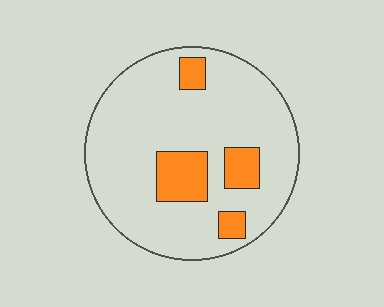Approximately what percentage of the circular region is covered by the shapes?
Approximately 15%.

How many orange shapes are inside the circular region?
4.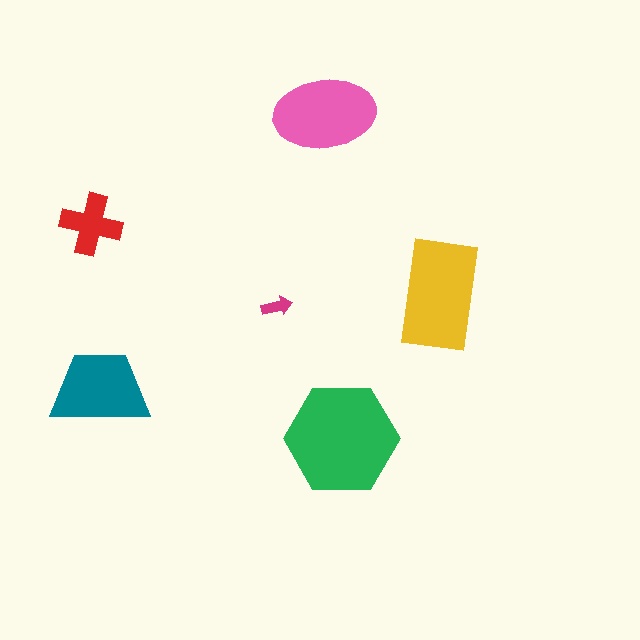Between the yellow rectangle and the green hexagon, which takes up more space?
The green hexagon.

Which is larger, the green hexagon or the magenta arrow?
The green hexagon.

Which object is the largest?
The green hexagon.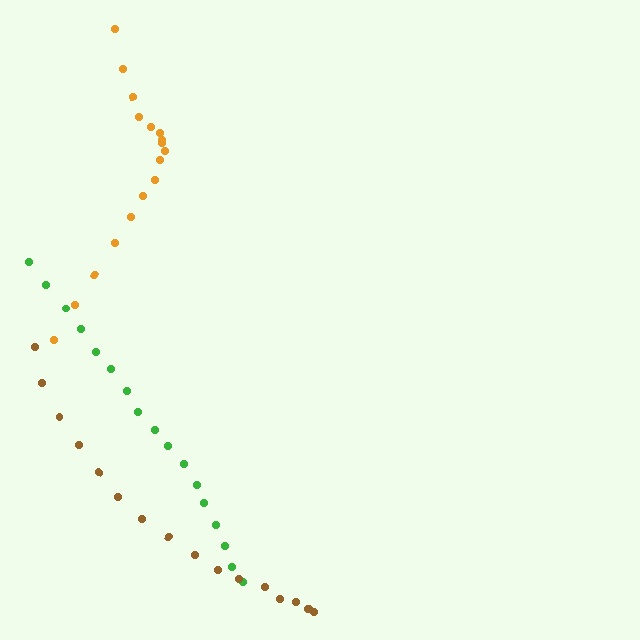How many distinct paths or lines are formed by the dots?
There are 3 distinct paths.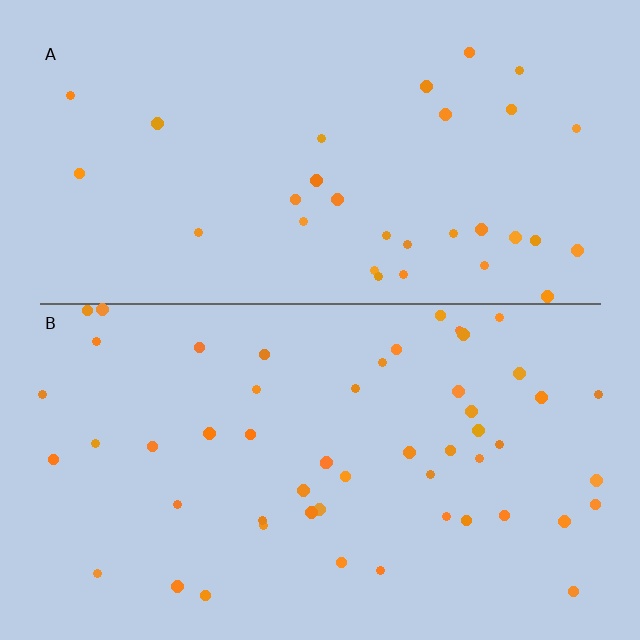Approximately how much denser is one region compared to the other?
Approximately 1.7× — region B over region A.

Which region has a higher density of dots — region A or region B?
B (the bottom).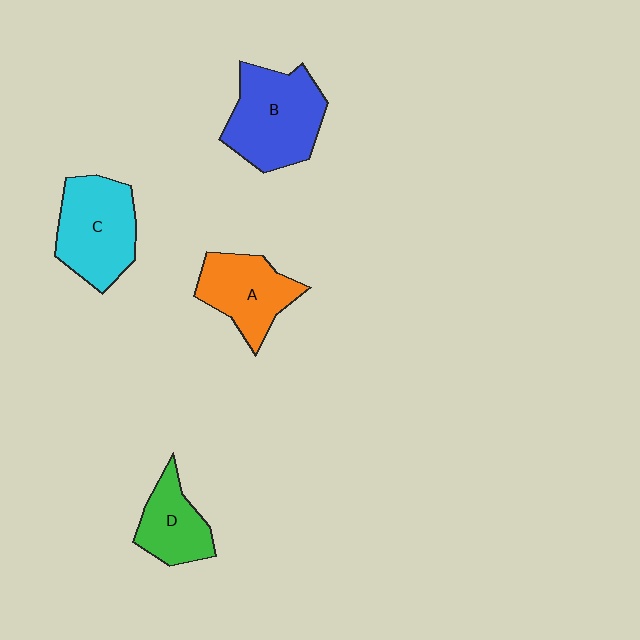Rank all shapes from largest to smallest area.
From largest to smallest: B (blue), C (cyan), A (orange), D (green).